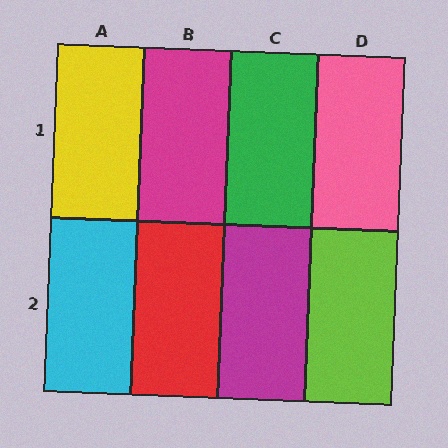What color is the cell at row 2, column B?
Red.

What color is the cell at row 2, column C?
Magenta.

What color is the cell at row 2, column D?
Lime.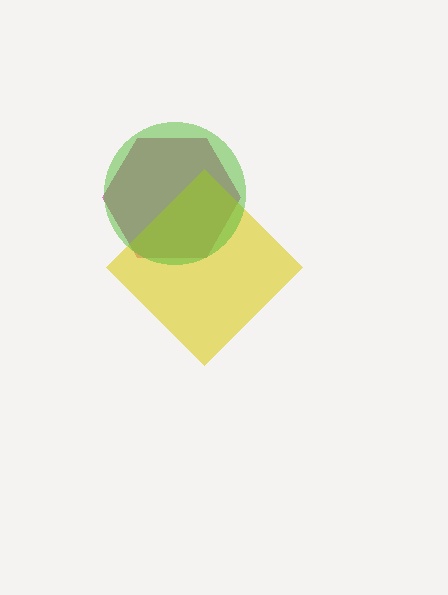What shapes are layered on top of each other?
The layered shapes are: a magenta hexagon, a yellow diamond, a lime circle.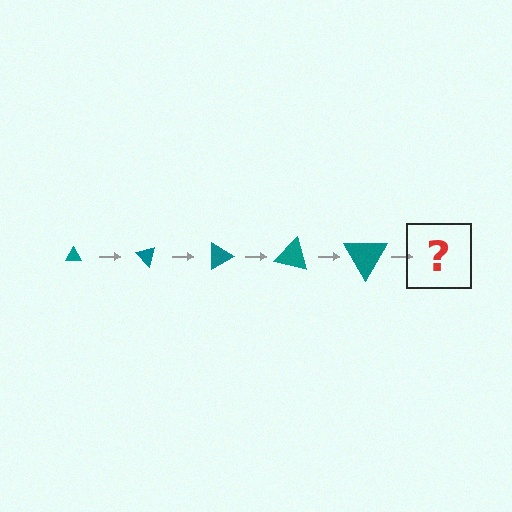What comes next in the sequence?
The next element should be a triangle, larger than the previous one and rotated 225 degrees from the start.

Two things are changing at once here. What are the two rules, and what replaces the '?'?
The two rules are that the triangle grows larger each step and it rotates 45 degrees each step. The '?' should be a triangle, larger than the previous one and rotated 225 degrees from the start.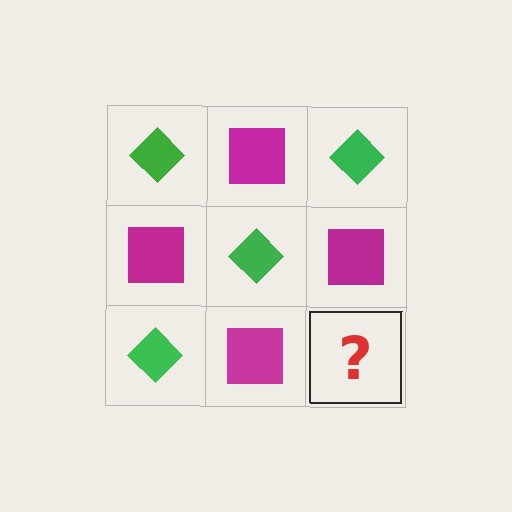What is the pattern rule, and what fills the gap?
The rule is that it alternates green diamond and magenta square in a checkerboard pattern. The gap should be filled with a green diamond.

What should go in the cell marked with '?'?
The missing cell should contain a green diamond.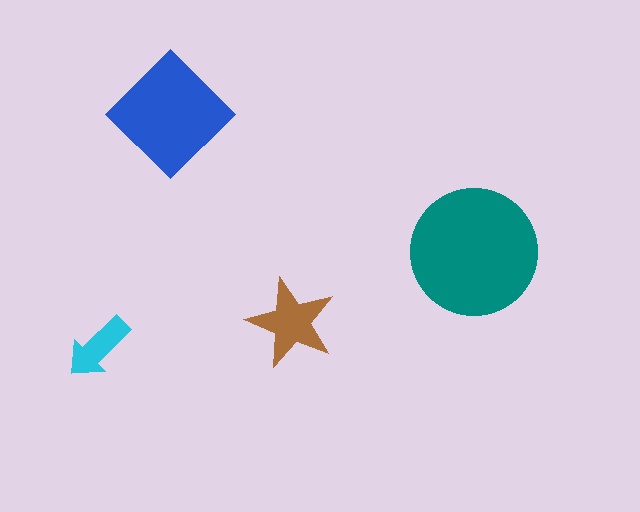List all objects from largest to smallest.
The teal circle, the blue diamond, the brown star, the cyan arrow.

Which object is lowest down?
The cyan arrow is bottommost.